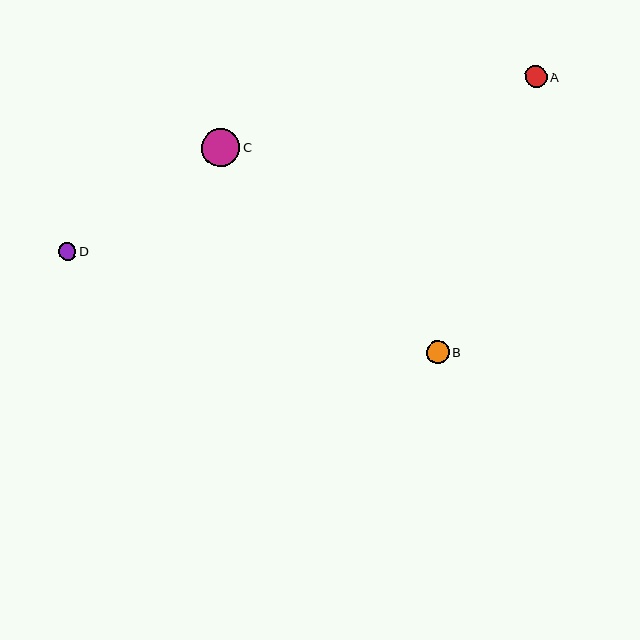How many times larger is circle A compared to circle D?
Circle A is approximately 1.3 times the size of circle D.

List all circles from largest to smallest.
From largest to smallest: C, B, A, D.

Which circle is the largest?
Circle C is the largest with a size of approximately 38 pixels.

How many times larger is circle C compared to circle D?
Circle C is approximately 2.2 times the size of circle D.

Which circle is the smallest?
Circle D is the smallest with a size of approximately 18 pixels.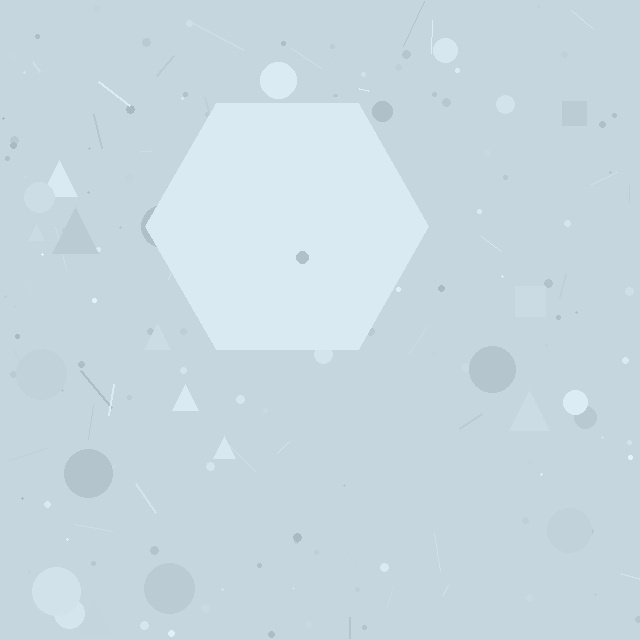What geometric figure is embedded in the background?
A hexagon is embedded in the background.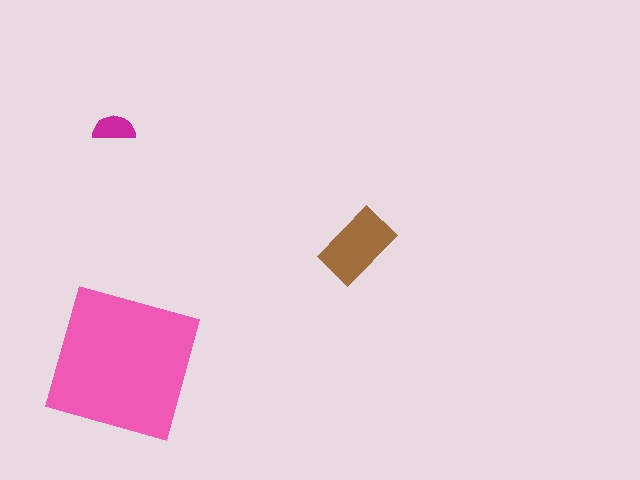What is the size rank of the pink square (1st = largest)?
1st.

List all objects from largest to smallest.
The pink square, the brown rectangle, the magenta semicircle.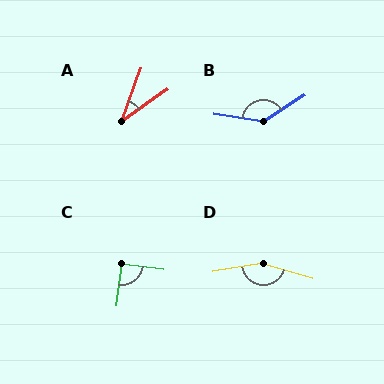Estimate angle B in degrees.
Approximately 138 degrees.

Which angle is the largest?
D, at approximately 154 degrees.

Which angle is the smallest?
A, at approximately 36 degrees.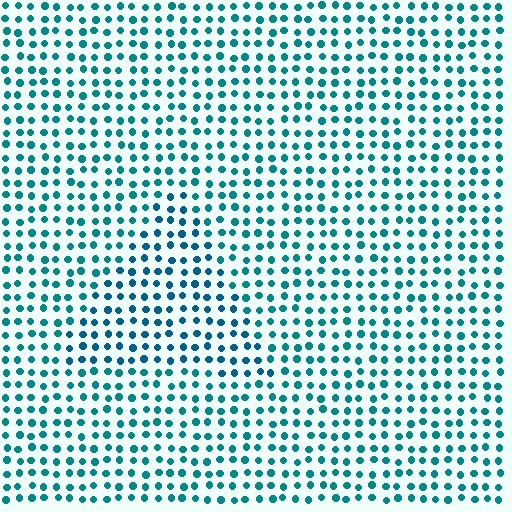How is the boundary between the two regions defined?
The boundary is defined purely by a slight shift in hue (about 20 degrees). Spacing, size, and orientation are identical on both sides.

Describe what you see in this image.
The image is filled with small teal elements in a uniform arrangement. A triangle-shaped region is visible where the elements are tinted to a slightly different hue, forming a subtle color boundary.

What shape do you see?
I see a triangle.